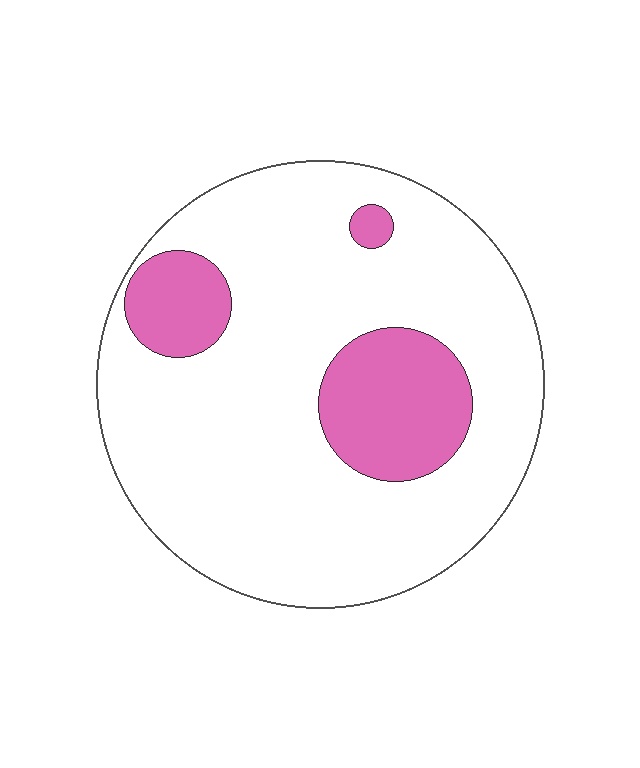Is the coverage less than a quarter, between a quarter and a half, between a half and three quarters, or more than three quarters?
Less than a quarter.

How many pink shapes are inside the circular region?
3.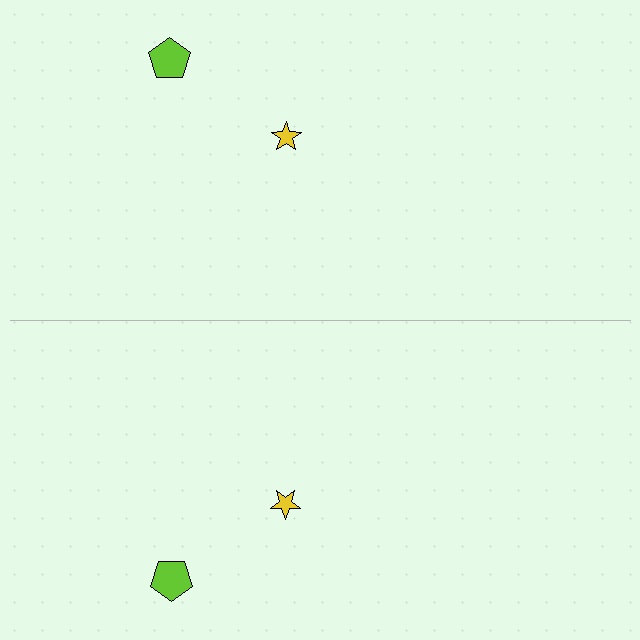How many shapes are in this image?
There are 4 shapes in this image.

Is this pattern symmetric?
Yes, this pattern has bilateral (reflection) symmetry.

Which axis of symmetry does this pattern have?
The pattern has a horizontal axis of symmetry running through the center of the image.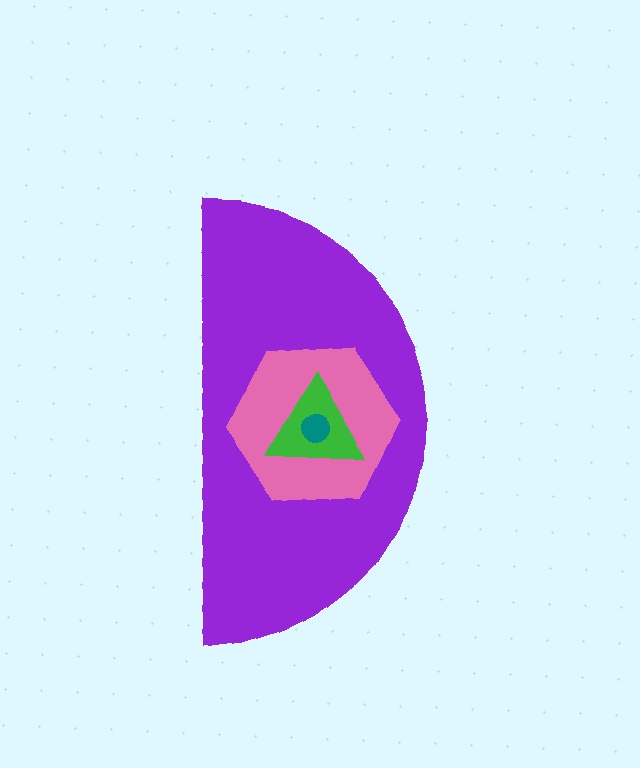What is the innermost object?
The teal circle.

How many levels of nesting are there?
4.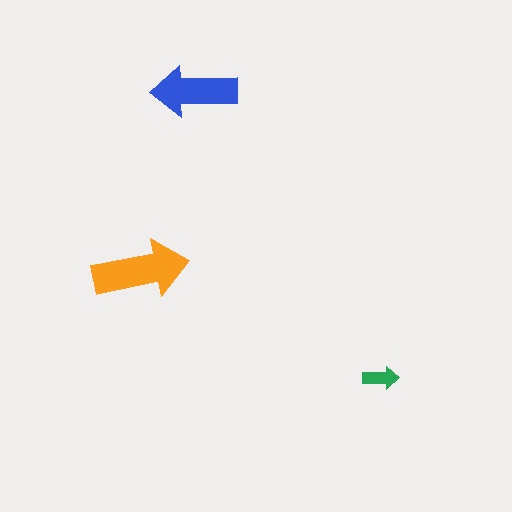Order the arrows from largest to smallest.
the orange one, the blue one, the green one.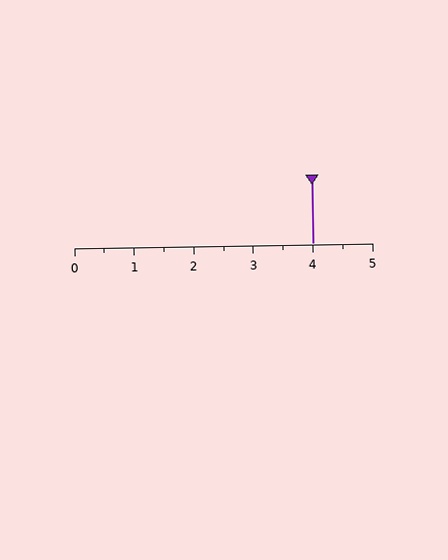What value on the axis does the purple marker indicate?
The marker indicates approximately 4.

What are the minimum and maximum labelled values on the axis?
The axis runs from 0 to 5.